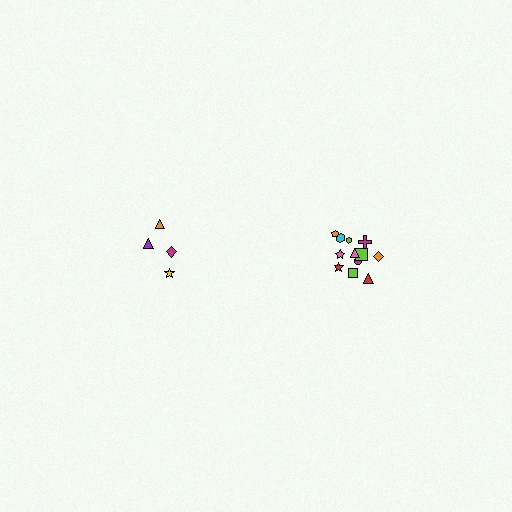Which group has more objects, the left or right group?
The right group.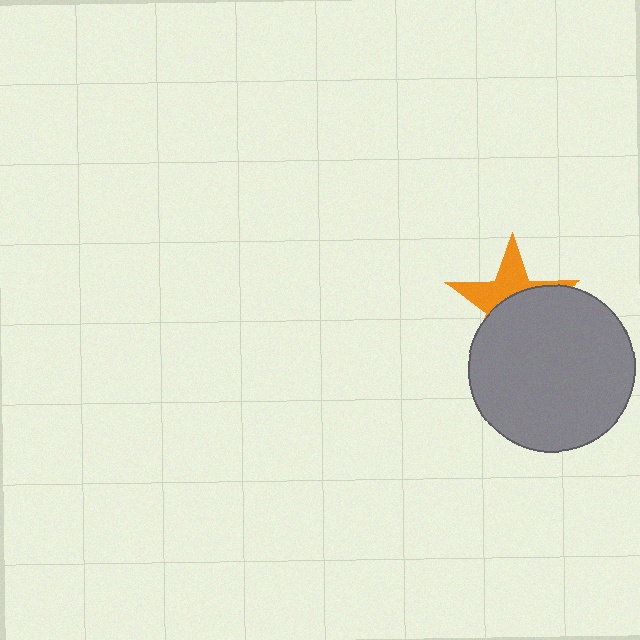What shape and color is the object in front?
The object in front is a gray circle.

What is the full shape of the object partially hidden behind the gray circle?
The partially hidden object is an orange star.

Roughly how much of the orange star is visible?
A small part of it is visible (roughly 42%).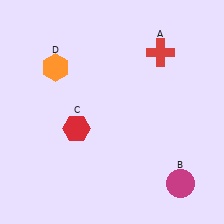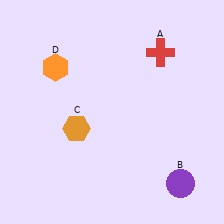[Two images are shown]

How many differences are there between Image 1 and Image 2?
There are 2 differences between the two images.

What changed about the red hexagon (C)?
In Image 1, C is red. In Image 2, it changed to orange.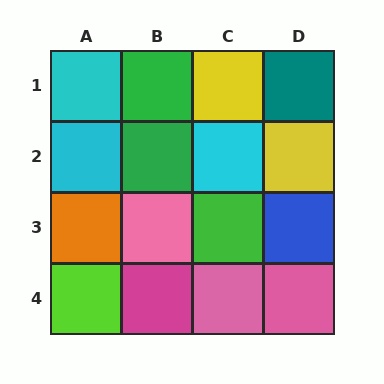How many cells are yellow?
2 cells are yellow.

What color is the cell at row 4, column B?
Magenta.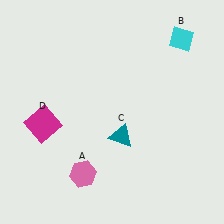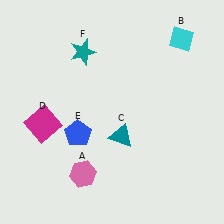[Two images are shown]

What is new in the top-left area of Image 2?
A teal star (F) was added in the top-left area of Image 2.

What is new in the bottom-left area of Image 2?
A blue pentagon (E) was added in the bottom-left area of Image 2.